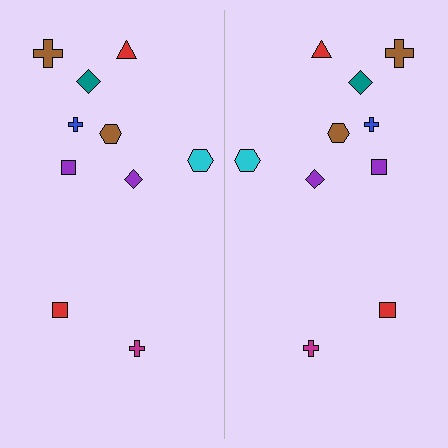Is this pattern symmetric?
Yes, this pattern has bilateral (reflection) symmetry.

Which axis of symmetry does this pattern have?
The pattern has a vertical axis of symmetry running through the center of the image.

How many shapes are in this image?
There are 20 shapes in this image.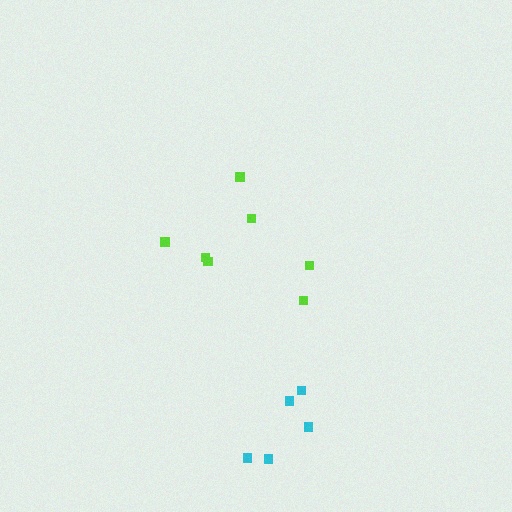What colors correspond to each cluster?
The clusters are colored: cyan, lime.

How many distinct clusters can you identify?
There are 2 distinct clusters.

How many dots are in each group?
Group 1: 5 dots, Group 2: 7 dots (12 total).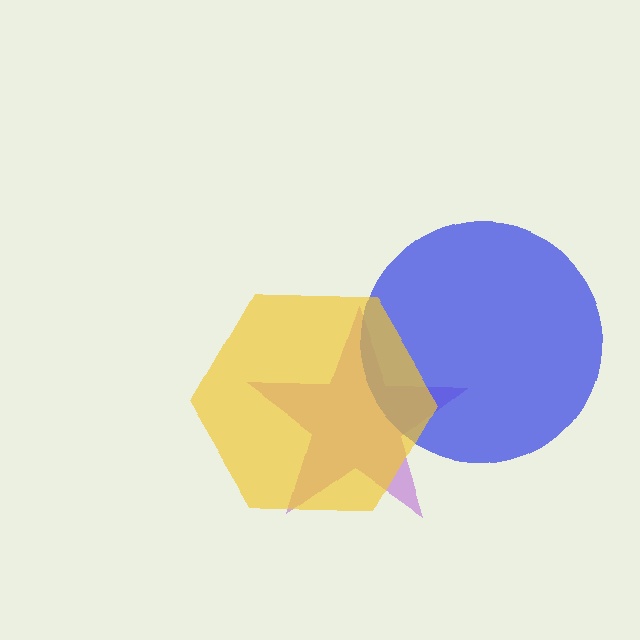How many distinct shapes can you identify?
There are 3 distinct shapes: a purple star, a blue circle, a yellow hexagon.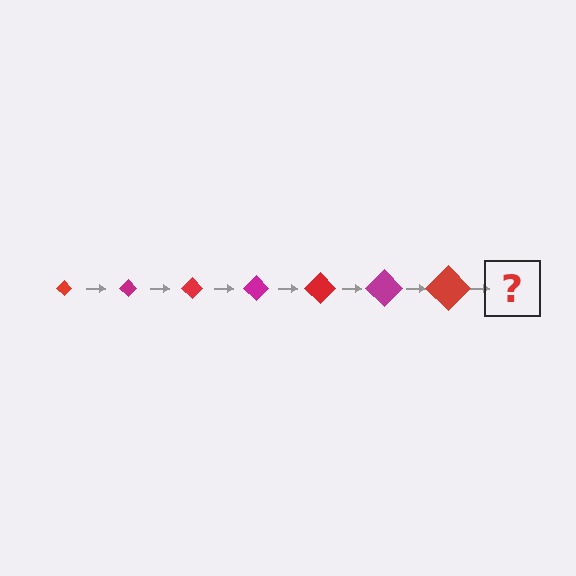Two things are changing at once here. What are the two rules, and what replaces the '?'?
The two rules are that the diamond grows larger each step and the color cycles through red and magenta. The '?' should be a magenta diamond, larger than the previous one.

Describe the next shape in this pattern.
It should be a magenta diamond, larger than the previous one.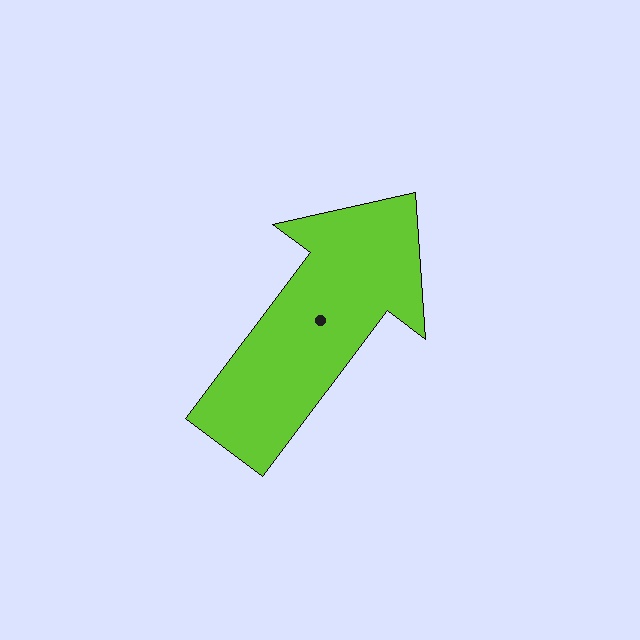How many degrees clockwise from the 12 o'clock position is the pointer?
Approximately 37 degrees.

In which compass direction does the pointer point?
Northeast.